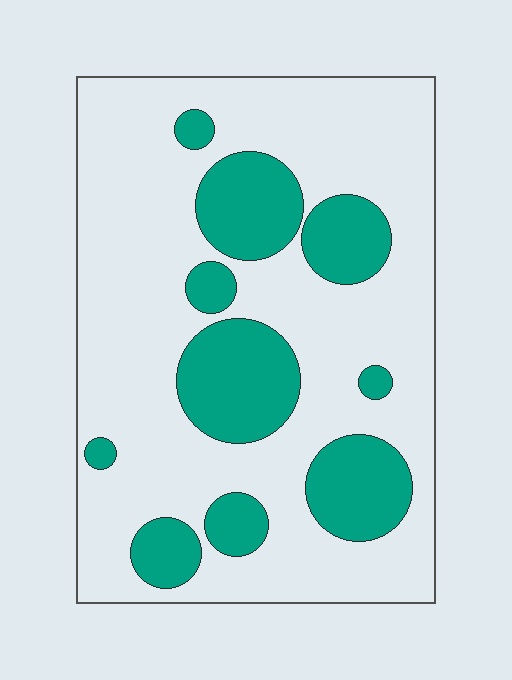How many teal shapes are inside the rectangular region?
10.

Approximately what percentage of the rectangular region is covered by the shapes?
Approximately 25%.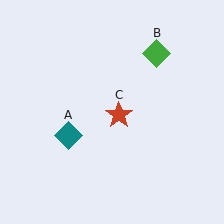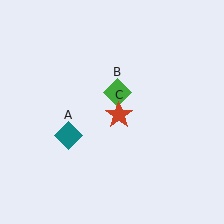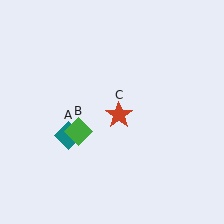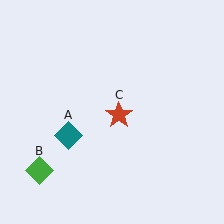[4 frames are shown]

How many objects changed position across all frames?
1 object changed position: green diamond (object B).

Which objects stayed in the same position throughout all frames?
Teal diamond (object A) and red star (object C) remained stationary.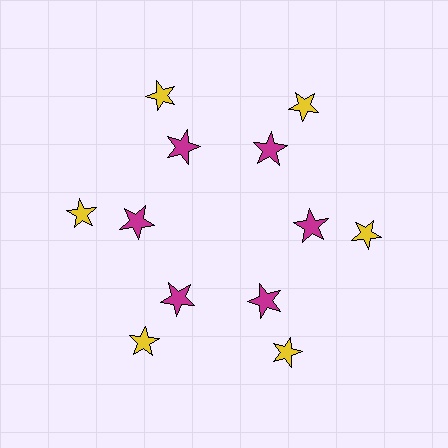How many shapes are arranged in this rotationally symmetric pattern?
There are 12 shapes, arranged in 6 groups of 2.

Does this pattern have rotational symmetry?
Yes, this pattern has 6-fold rotational symmetry. It looks the same after rotating 60 degrees around the center.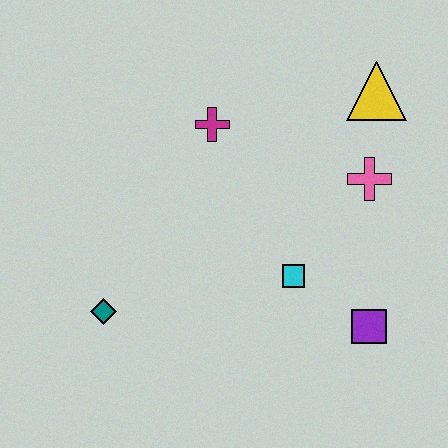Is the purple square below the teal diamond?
Yes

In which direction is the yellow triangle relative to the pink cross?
The yellow triangle is above the pink cross.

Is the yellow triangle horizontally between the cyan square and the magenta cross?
No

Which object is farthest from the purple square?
The teal diamond is farthest from the purple square.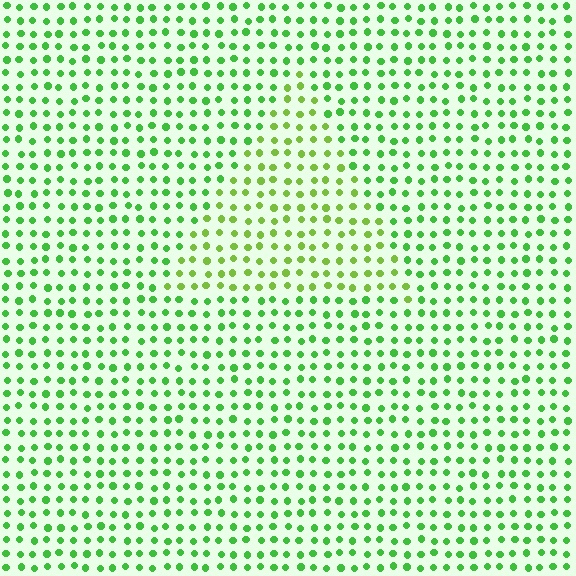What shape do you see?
I see a triangle.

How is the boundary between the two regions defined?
The boundary is defined purely by a slight shift in hue (about 27 degrees). Spacing, size, and orientation are identical on both sides.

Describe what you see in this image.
The image is filled with small green elements in a uniform arrangement. A triangle-shaped region is visible where the elements are tinted to a slightly different hue, forming a subtle color boundary.